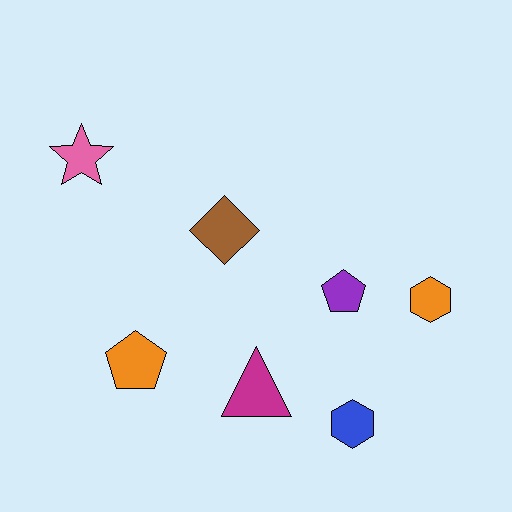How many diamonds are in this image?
There is 1 diamond.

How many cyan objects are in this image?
There are no cyan objects.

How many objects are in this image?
There are 7 objects.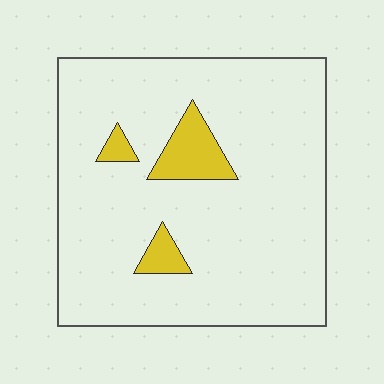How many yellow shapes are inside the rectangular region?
3.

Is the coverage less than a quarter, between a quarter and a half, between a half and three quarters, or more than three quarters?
Less than a quarter.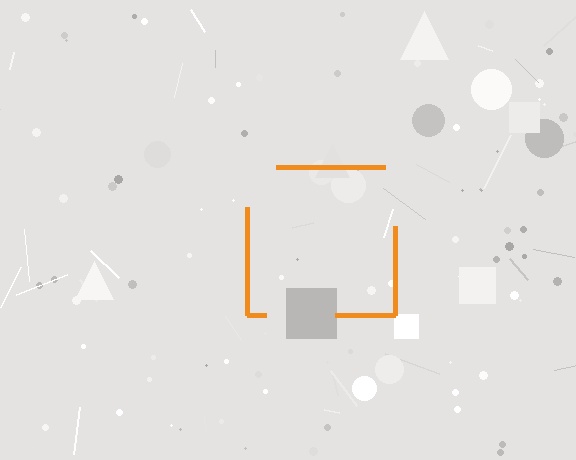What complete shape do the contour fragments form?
The contour fragments form a square.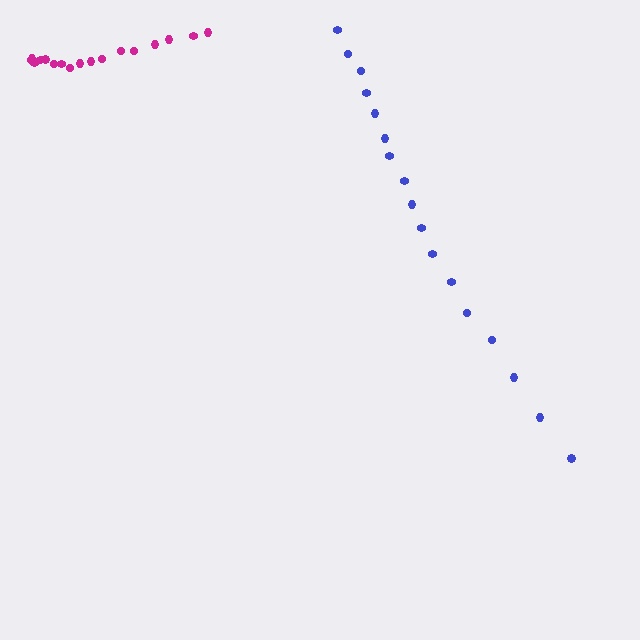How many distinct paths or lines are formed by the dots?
There are 2 distinct paths.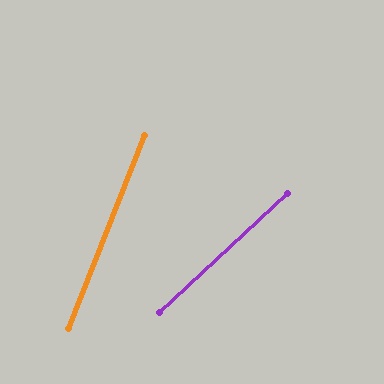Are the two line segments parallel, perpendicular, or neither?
Neither parallel nor perpendicular — they differ by about 26°.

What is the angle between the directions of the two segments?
Approximately 26 degrees.